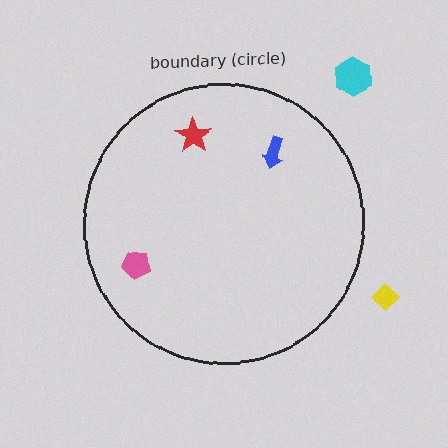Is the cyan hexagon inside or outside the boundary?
Outside.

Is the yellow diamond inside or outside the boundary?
Outside.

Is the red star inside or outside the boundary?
Inside.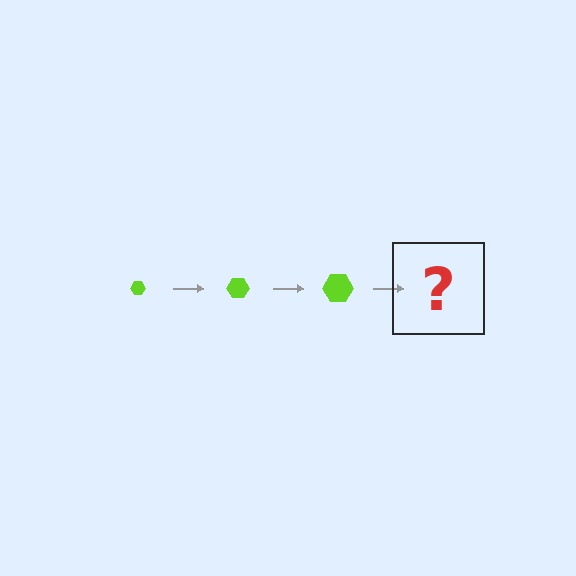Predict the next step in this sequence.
The next step is a lime hexagon, larger than the previous one.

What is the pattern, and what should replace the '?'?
The pattern is that the hexagon gets progressively larger each step. The '?' should be a lime hexagon, larger than the previous one.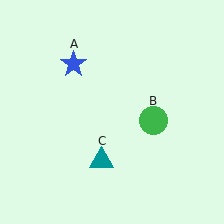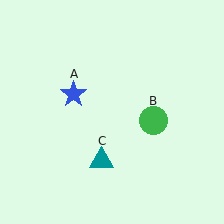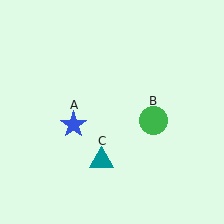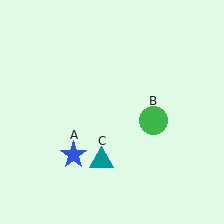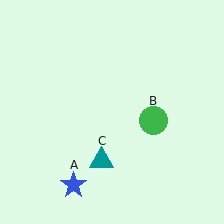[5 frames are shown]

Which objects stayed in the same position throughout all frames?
Green circle (object B) and teal triangle (object C) remained stationary.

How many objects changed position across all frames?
1 object changed position: blue star (object A).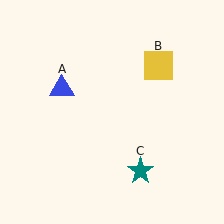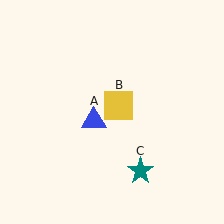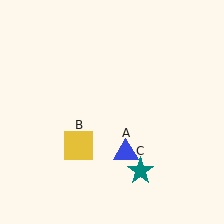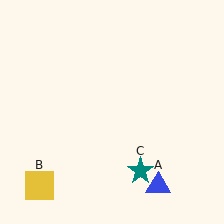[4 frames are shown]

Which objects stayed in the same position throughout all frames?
Teal star (object C) remained stationary.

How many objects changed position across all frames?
2 objects changed position: blue triangle (object A), yellow square (object B).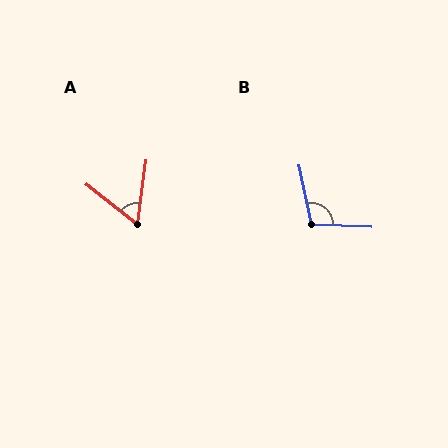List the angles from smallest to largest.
A (60°), B (104°).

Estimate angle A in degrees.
Approximately 60 degrees.